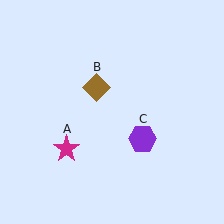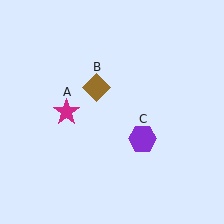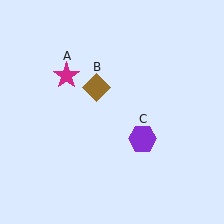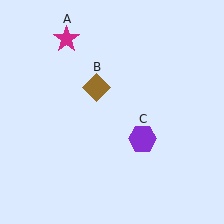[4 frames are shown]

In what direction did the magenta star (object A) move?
The magenta star (object A) moved up.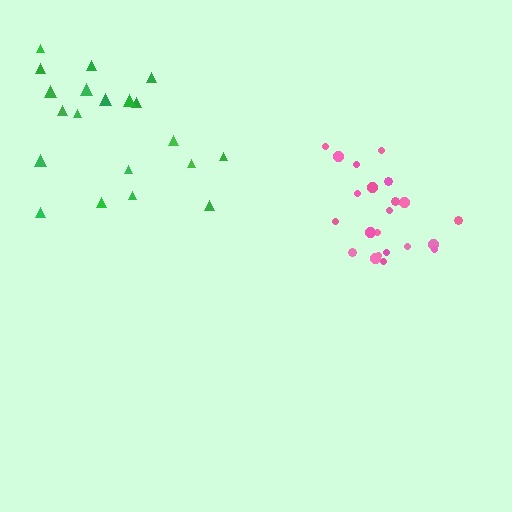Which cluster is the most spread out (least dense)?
Green.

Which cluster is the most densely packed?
Pink.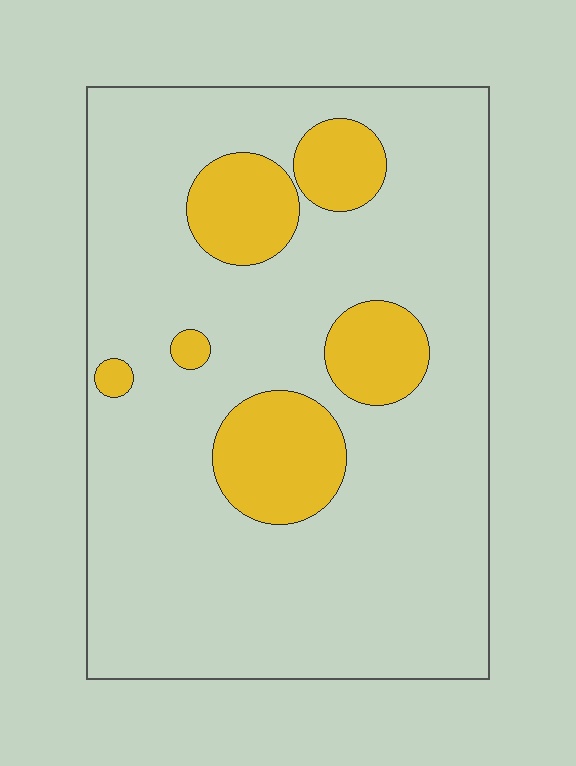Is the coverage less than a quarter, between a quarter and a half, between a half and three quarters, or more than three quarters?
Less than a quarter.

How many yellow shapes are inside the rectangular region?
6.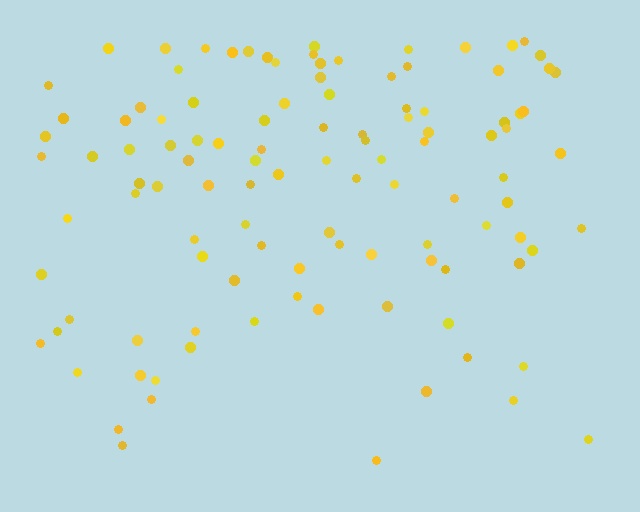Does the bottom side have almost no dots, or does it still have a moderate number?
Still a moderate number, just noticeably fewer than the top.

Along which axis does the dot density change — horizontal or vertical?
Vertical.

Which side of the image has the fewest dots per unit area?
The bottom.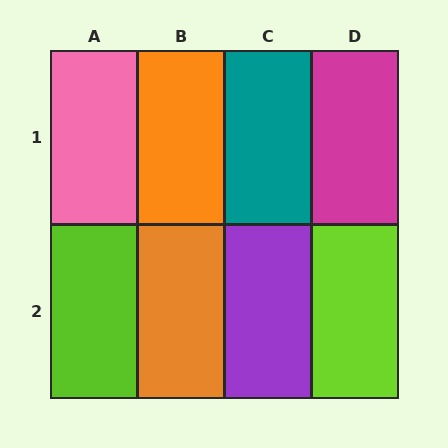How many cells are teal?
1 cell is teal.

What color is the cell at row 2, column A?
Lime.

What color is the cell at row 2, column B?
Orange.